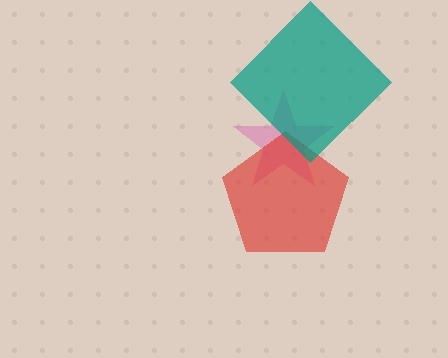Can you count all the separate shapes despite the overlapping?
Yes, there are 3 separate shapes.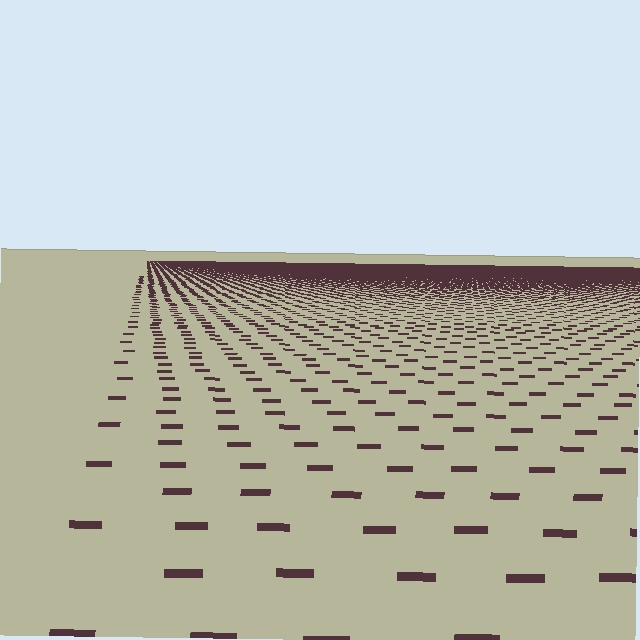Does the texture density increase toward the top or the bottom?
Density increases toward the top.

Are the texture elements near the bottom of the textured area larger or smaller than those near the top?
Larger. Near the bottom, elements are closer to the viewer and appear at a bigger on-screen size.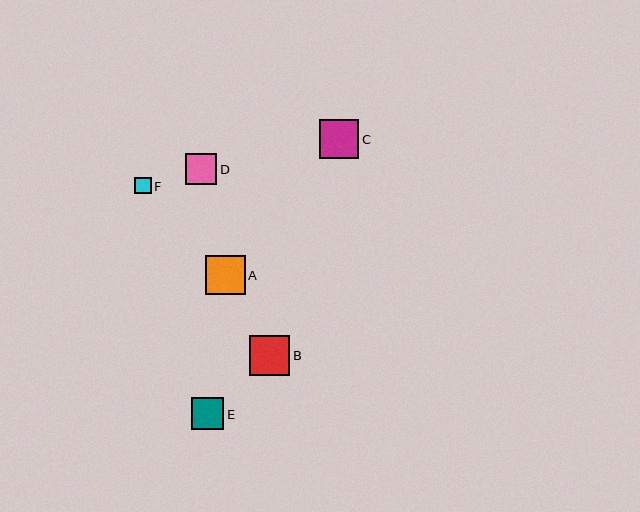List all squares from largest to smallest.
From largest to smallest: B, A, C, E, D, F.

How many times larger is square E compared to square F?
Square E is approximately 1.9 times the size of square F.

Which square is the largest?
Square B is the largest with a size of approximately 40 pixels.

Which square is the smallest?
Square F is the smallest with a size of approximately 17 pixels.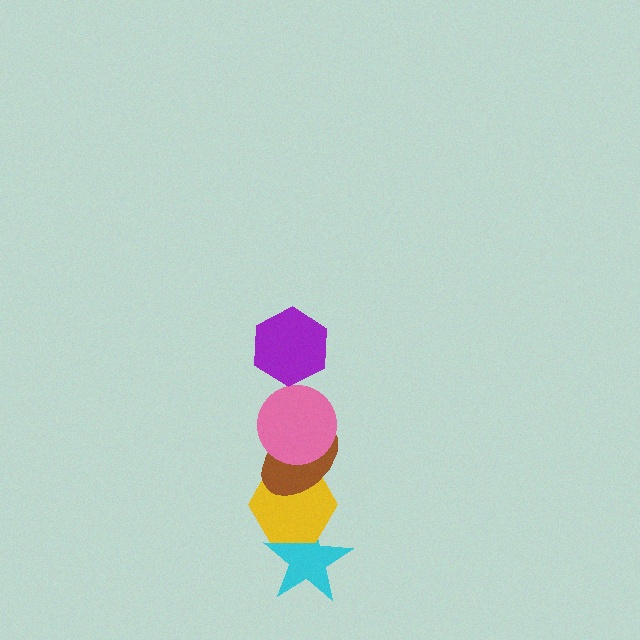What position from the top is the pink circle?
The pink circle is 2nd from the top.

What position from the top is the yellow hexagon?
The yellow hexagon is 4th from the top.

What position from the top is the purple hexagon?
The purple hexagon is 1st from the top.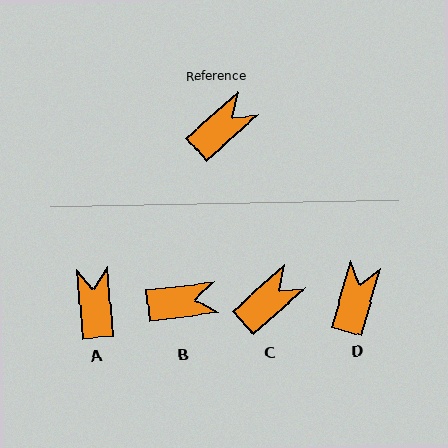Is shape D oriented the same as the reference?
No, it is off by about 33 degrees.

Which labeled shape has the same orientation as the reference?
C.